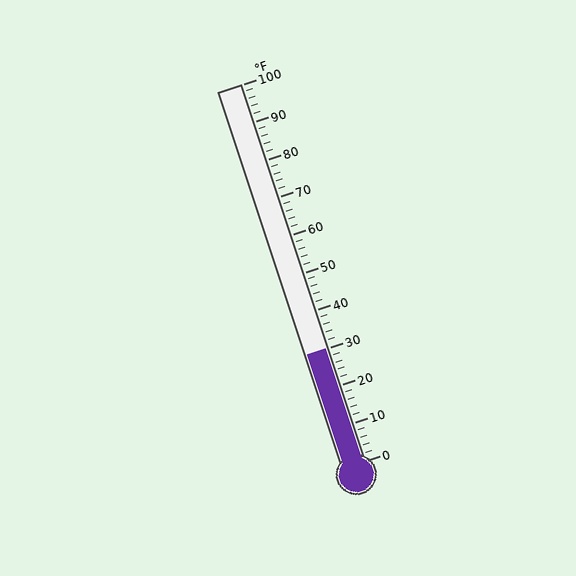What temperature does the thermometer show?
The thermometer shows approximately 30°F.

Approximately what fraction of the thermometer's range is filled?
The thermometer is filled to approximately 30% of its range.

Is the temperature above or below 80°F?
The temperature is below 80°F.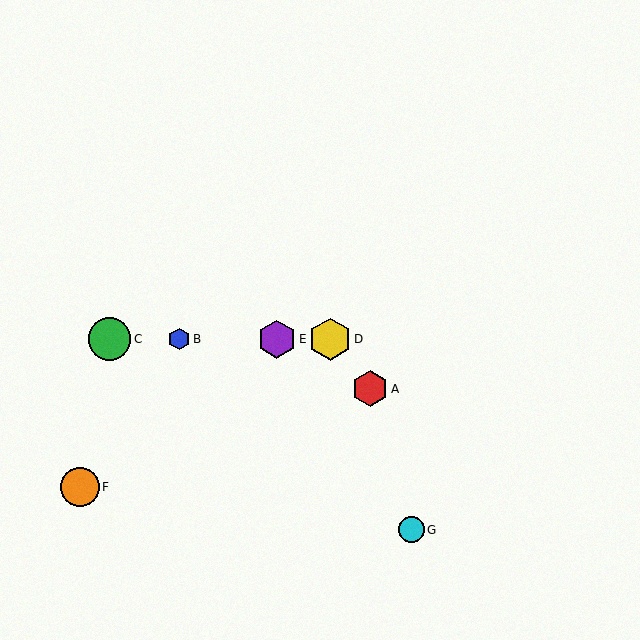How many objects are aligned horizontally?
4 objects (B, C, D, E) are aligned horizontally.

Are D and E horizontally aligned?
Yes, both are at y≈339.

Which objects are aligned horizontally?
Objects B, C, D, E are aligned horizontally.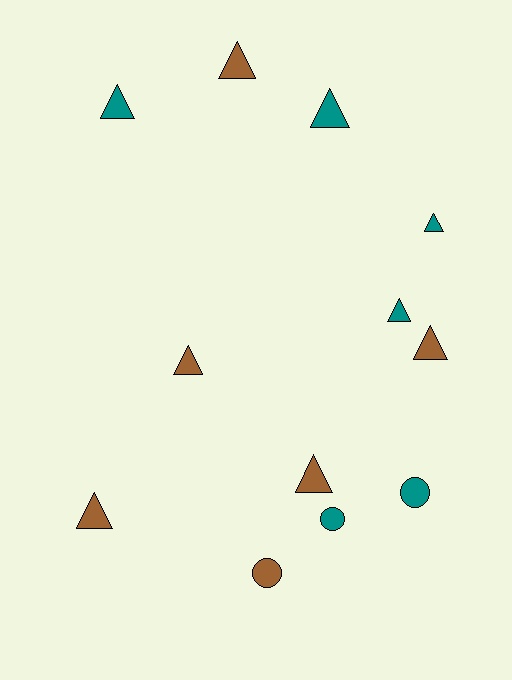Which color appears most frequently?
Brown, with 6 objects.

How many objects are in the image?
There are 12 objects.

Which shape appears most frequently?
Triangle, with 9 objects.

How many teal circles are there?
There are 2 teal circles.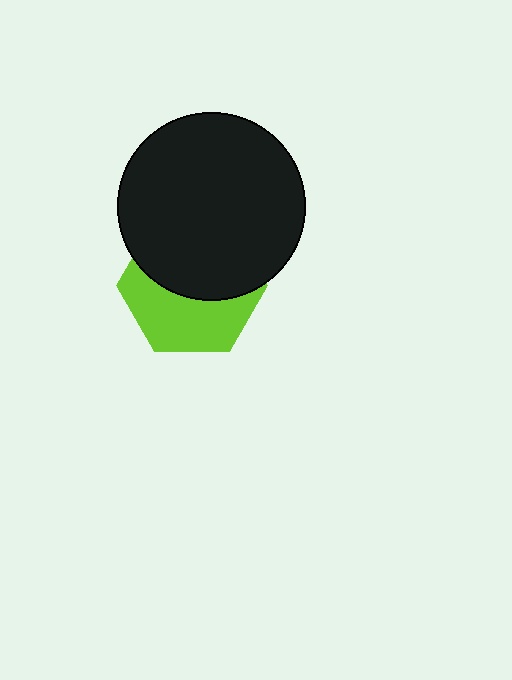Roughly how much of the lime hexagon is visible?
About half of it is visible (roughly 46%).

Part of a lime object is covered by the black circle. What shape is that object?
It is a hexagon.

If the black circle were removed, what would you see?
You would see the complete lime hexagon.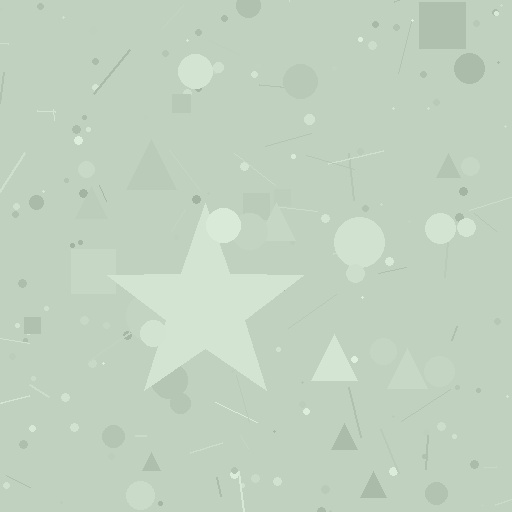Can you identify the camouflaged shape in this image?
The camouflaged shape is a star.